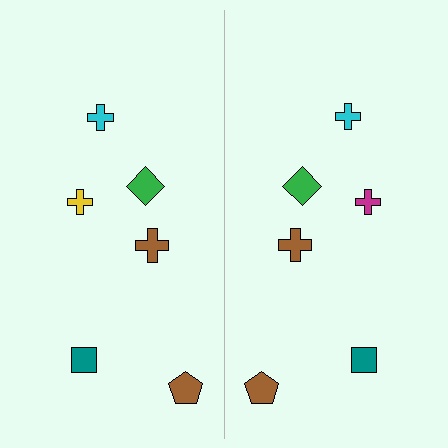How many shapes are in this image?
There are 12 shapes in this image.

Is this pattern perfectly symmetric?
No, the pattern is not perfectly symmetric. The magenta cross on the right side breaks the symmetry — its mirror counterpart is yellow.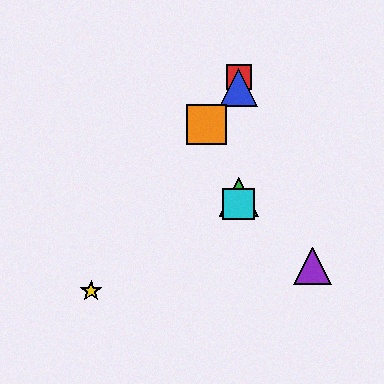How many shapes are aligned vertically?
4 shapes (the red square, the blue triangle, the green triangle, the cyan square) are aligned vertically.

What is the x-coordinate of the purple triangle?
The purple triangle is at x≈313.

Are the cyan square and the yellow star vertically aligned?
No, the cyan square is at x≈239 and the yellow star is at x≈91.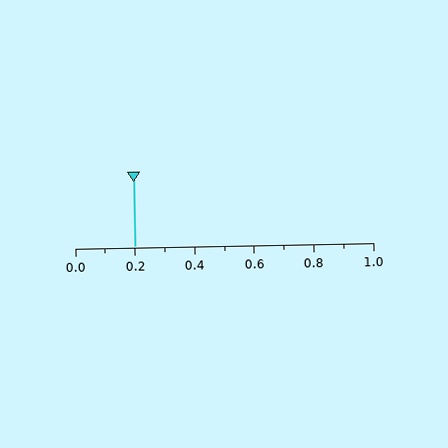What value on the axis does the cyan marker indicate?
The marker indicates approximately 0.2.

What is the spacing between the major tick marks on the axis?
The major ticks are spaced 0.2 apart.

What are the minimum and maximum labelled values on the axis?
The axis runs from 0.0 to 1.0.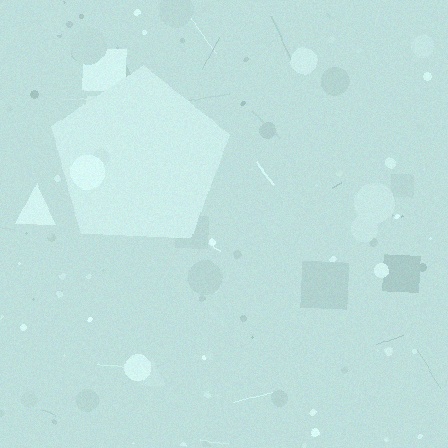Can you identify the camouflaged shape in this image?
The camouflaged shape is a pentagon.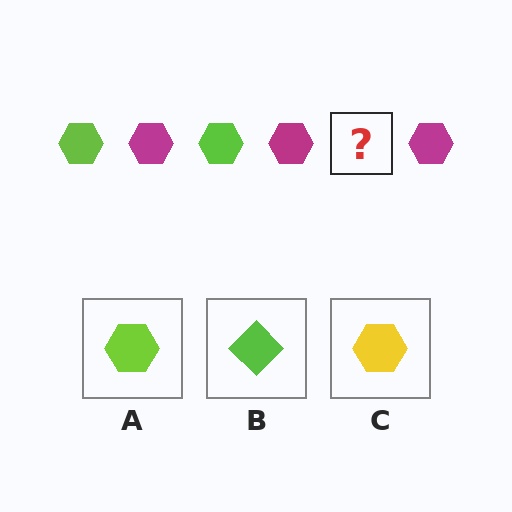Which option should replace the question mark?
Option A.